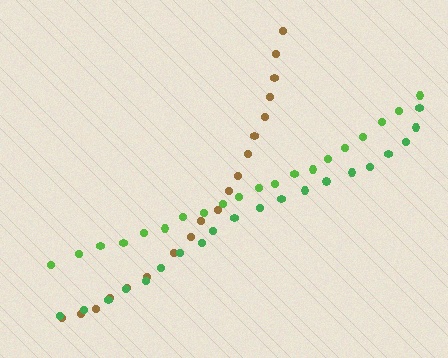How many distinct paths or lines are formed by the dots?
There are 3 distinct paths.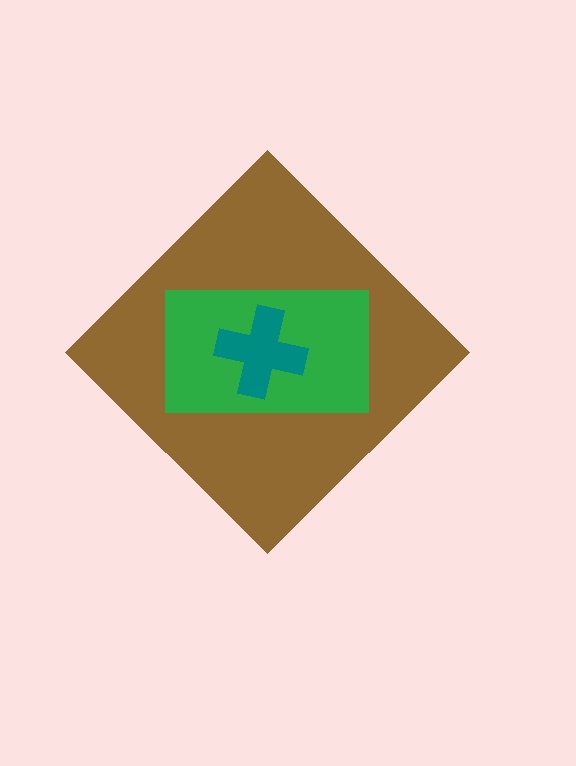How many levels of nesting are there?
3.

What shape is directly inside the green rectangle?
The teal cross.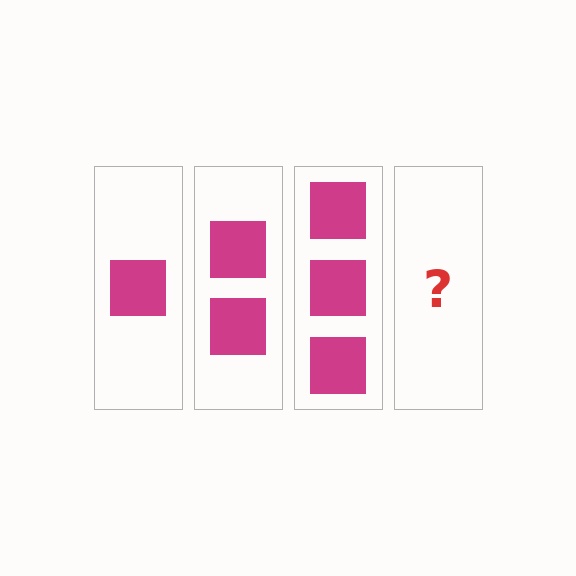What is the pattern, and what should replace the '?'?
The pattern is that each step adds one more square. The '?' should be 4 squares.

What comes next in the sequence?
The next element should be 4 squares.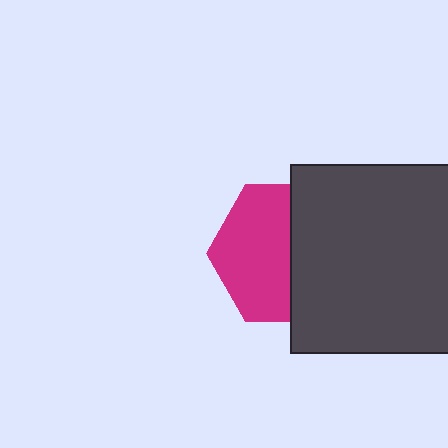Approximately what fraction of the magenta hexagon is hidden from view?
Roughly 46% of the magenta hexagon is hidden behind the dark gray square.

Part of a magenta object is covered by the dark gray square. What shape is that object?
It is a hexagon.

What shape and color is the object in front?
The object in front is a dark gray square.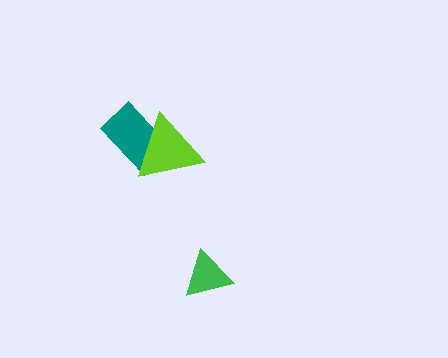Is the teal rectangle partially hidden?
Yes, it is partially covered by another shape.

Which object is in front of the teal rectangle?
The lime triangle is in front of the teal rectangle.